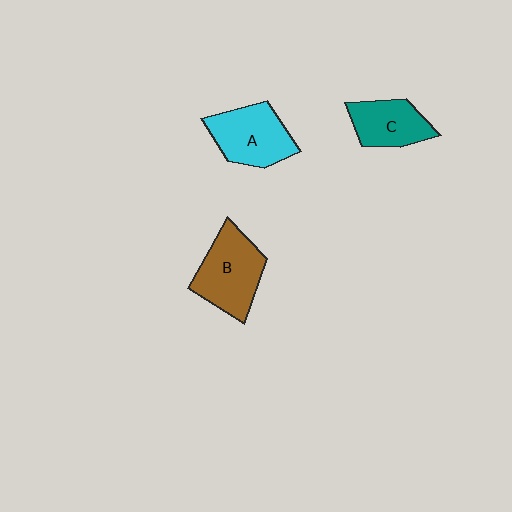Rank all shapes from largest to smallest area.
From largest to smallest: B (brown), A (cyan), C (teal).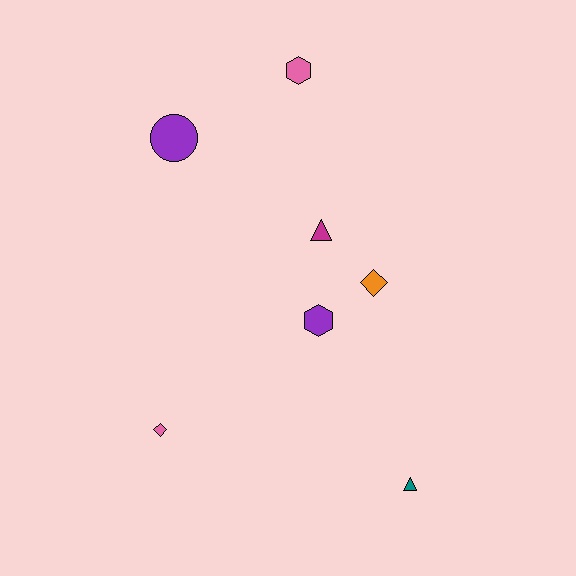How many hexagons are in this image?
There are 2 hexagons.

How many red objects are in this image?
There are no red objects.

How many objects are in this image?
There are 7 objects.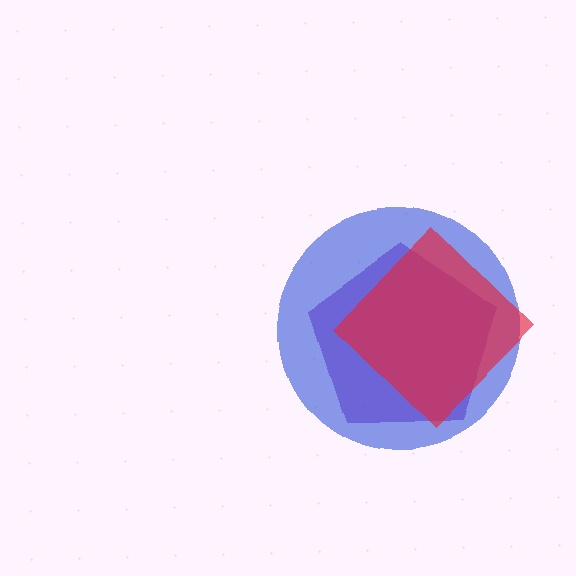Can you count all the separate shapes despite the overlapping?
Yes, there are 3 separate shapes.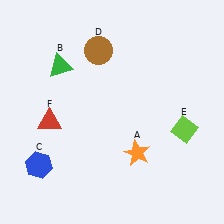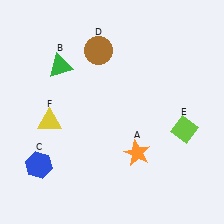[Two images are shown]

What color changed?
The triangle (F) changed from red in Image 1 to yellow in Image 2.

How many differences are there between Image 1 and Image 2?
There is 1 difference between the two images.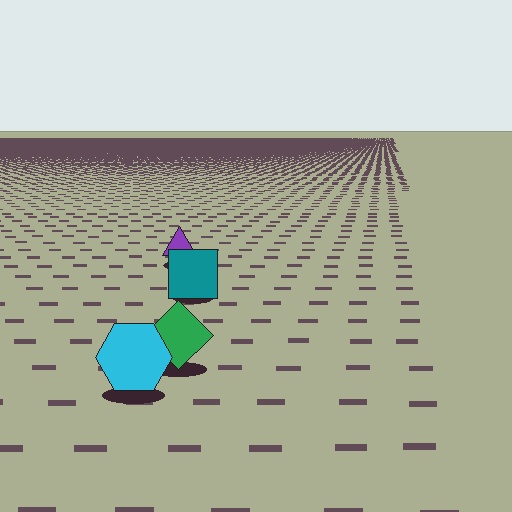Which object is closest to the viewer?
The cyan hexagon is closest. The texture marks near it are larger and more spread out.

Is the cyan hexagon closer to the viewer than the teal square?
Yes. The cyan hexagon is closer — you can tell from the texture gradient: the ground texture is coarser near it.